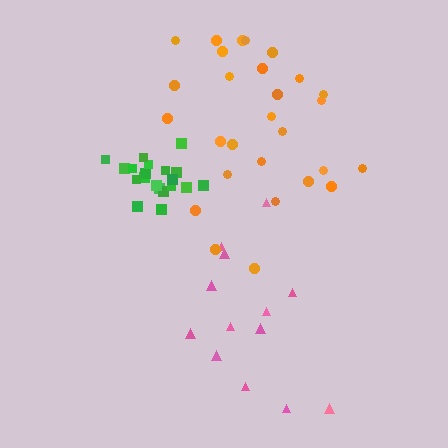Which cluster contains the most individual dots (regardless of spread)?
Orange (28).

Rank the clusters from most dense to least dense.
green, orange, pink.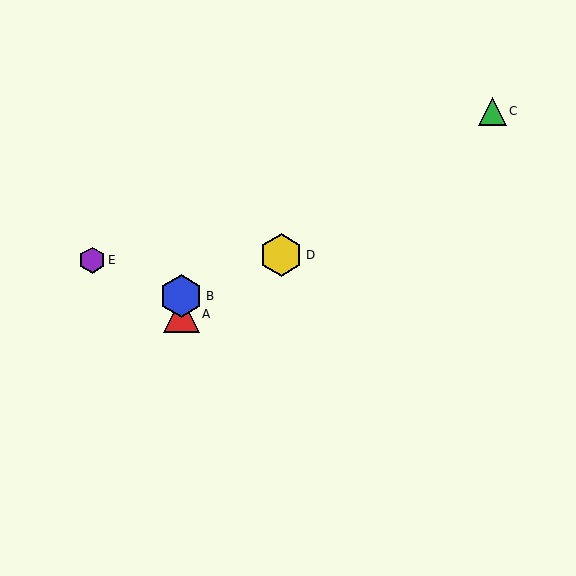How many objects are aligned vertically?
2 objects (A, B) are aligned vertically.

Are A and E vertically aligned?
No, A is at x≈181 and E is at x≈92.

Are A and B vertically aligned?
Yes, both are at x≈181.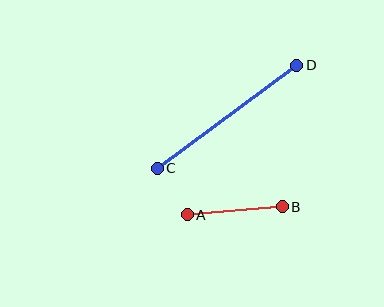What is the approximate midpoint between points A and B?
The midpoint is at approximately (235, 211) pixels.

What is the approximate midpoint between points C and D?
The midpoint is at approximately (227, 117) pixels.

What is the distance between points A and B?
The distance is approximately 95 pixels.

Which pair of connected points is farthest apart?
Points C and D are farthest apart.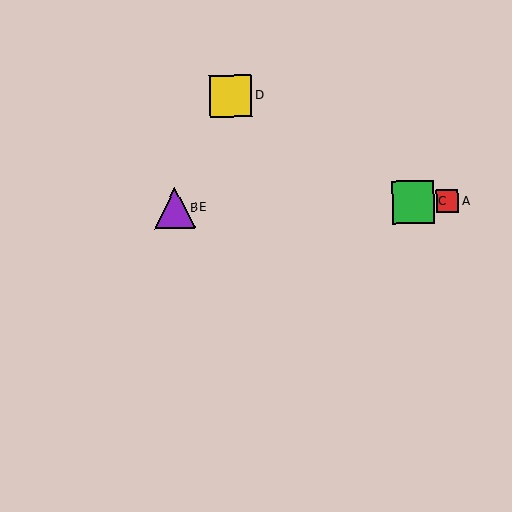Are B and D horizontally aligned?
No, B is at y≈208 and D is at y≈96.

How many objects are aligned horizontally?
4 objects (A, B, C, E) are aligned horizontally.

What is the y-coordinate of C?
Object C is at y≈202.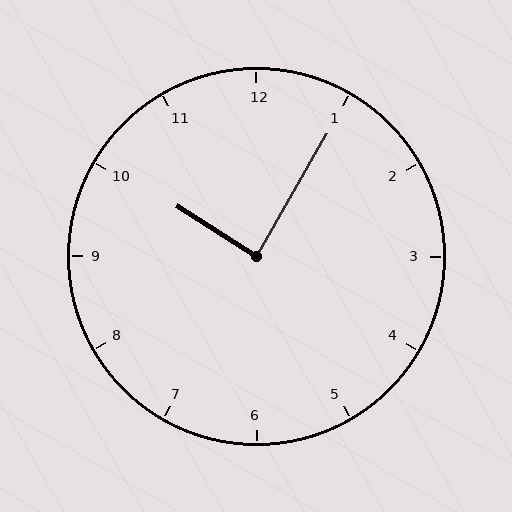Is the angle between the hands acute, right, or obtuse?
It is right.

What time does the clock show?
10:05.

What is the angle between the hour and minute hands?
Approximately 88 degrees.